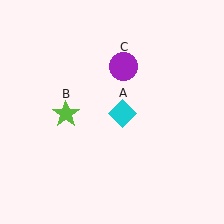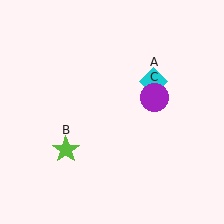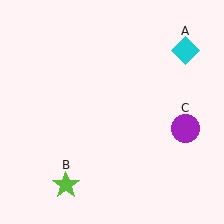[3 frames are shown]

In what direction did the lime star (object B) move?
The lime star (object B) moved down.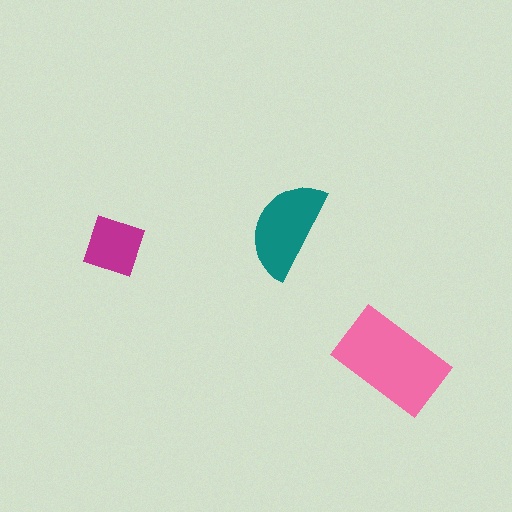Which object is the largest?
The pink rectangle.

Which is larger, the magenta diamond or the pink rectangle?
The pink rectangle.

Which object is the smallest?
The magenta diamond.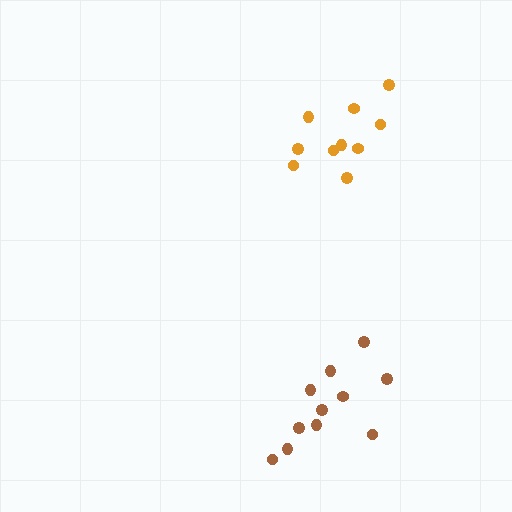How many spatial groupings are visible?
There are 2 spatial groupings.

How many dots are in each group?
Group 1: 11 dots, Group 2: 10 dots (21 total).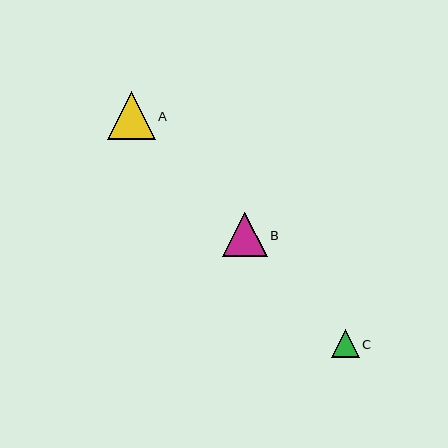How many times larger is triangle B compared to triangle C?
Triangle B is approximately 1.6 times the size of triangle C.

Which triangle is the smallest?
Triangle C is the smallest with a size of approximately 28 pixels.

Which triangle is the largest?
Triangle A is the largest with a size of approximately 48 pixels.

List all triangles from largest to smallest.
From largest to smallest: A, B, C.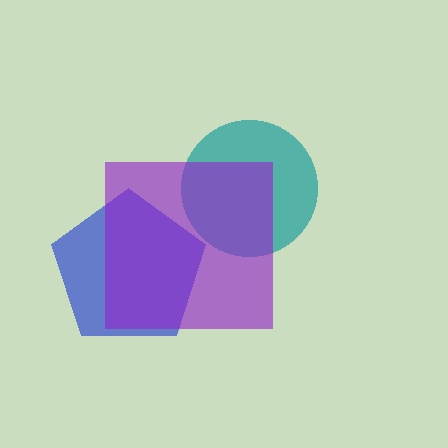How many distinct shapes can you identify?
There are 3 distinct shapes: a blue pentagon, a teal circle, a purple square.